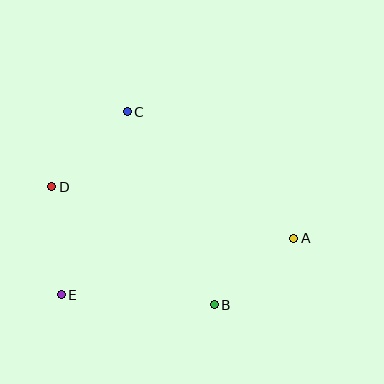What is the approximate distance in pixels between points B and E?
The distance between B and E is approximately 153 pixels.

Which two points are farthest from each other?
Points A and D are farthest from each other.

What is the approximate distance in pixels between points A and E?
The distance between A and E is approximately 239 pixels.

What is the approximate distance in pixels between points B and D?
The distance between B and D is approximately 201 pixels.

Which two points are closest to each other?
Points A and B are closest to each other.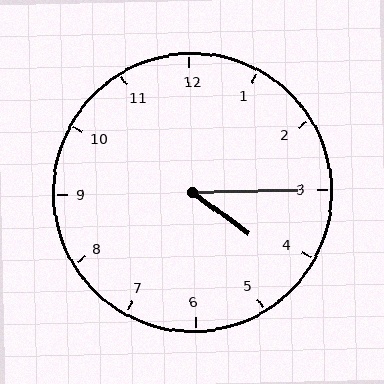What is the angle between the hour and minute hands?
Approximately 38 degrees.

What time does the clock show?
4:15.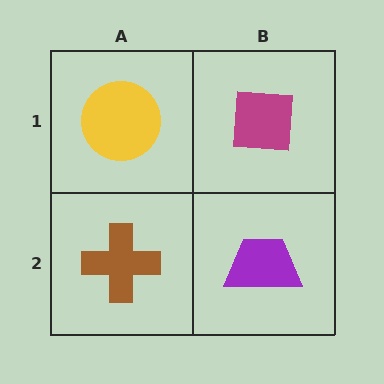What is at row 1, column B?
A magenta square.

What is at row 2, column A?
A brown cross.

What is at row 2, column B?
A purple trapezoid.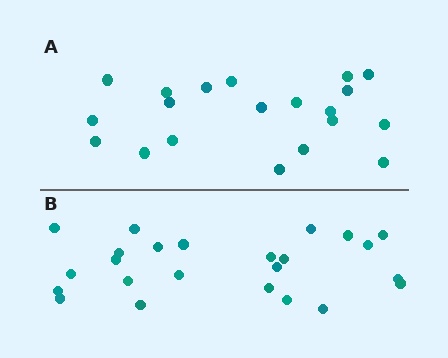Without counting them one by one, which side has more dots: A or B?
Region B (the bottom region) has more dots.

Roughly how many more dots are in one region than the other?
Region B has about 4 more dots than region A.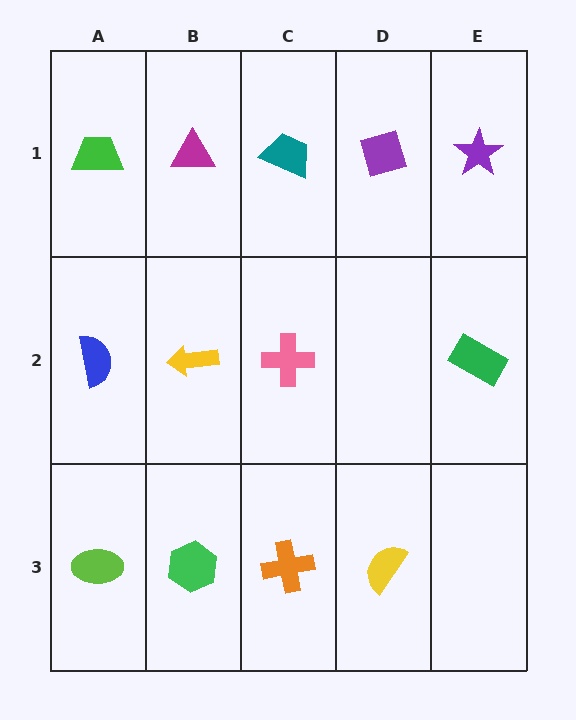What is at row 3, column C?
An orange cross.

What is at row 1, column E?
A purple star.